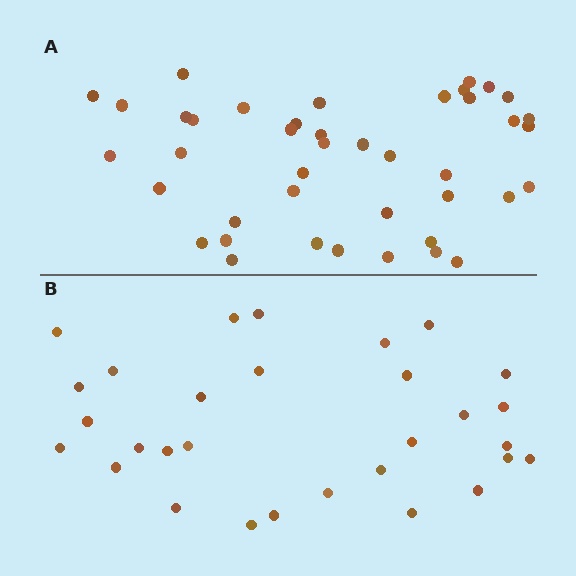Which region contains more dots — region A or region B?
Region A (the top region) has more dots.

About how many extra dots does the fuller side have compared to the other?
Region A has roughly 12 or so more dots than region B.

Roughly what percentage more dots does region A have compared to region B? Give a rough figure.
About 40% more.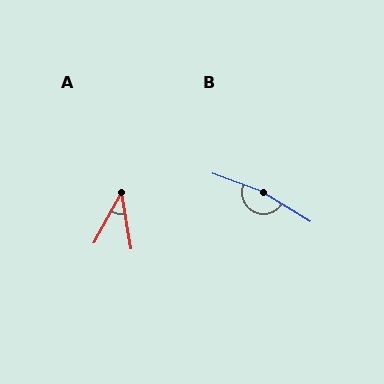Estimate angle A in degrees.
Approximately 38 degrees.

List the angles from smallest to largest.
A (38°), B (169°).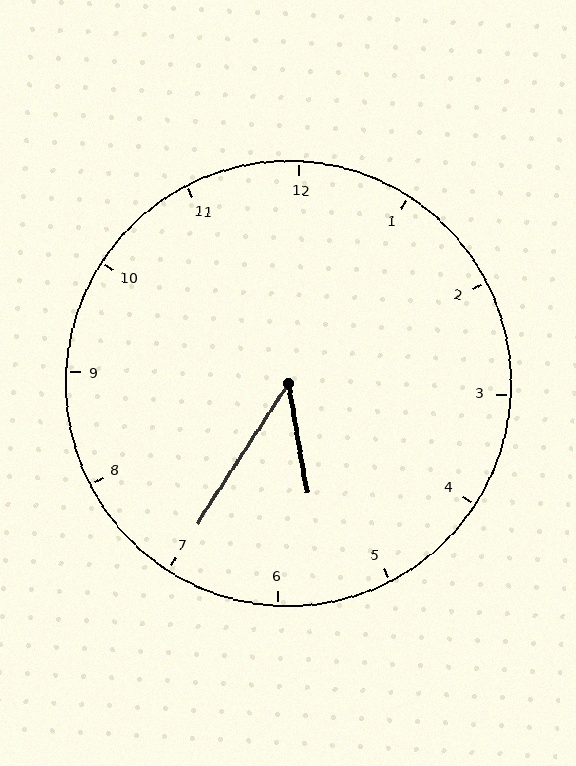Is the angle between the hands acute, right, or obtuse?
It is acute.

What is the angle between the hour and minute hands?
Approximately 42 degrees.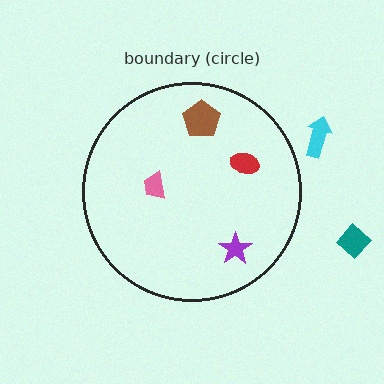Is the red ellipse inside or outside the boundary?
Inside.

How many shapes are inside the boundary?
4 inside, 2 outside.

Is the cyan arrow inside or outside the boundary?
Outside.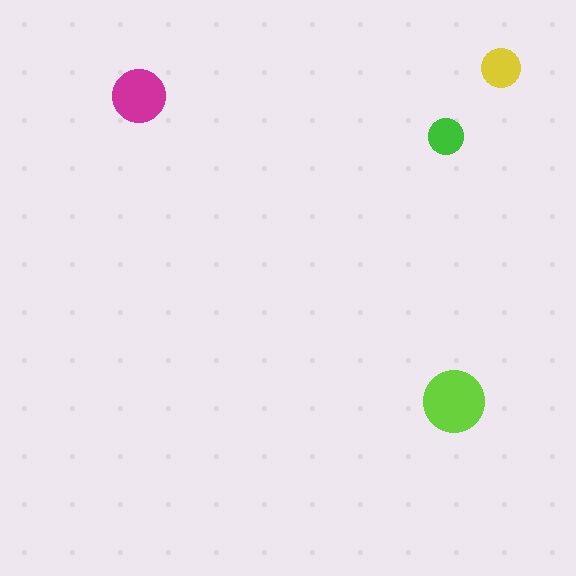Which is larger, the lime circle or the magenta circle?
The lime one.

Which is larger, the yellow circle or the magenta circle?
The magenta one.